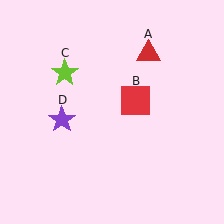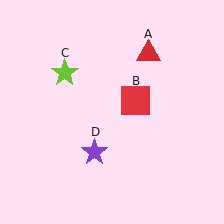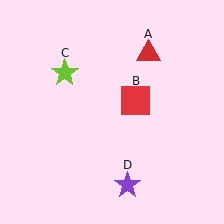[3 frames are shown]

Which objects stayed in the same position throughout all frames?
Red triangle (object A) and red square (object B) and lime star (object C) remained stationary.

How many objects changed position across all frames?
1 object changed position: purple star (object D).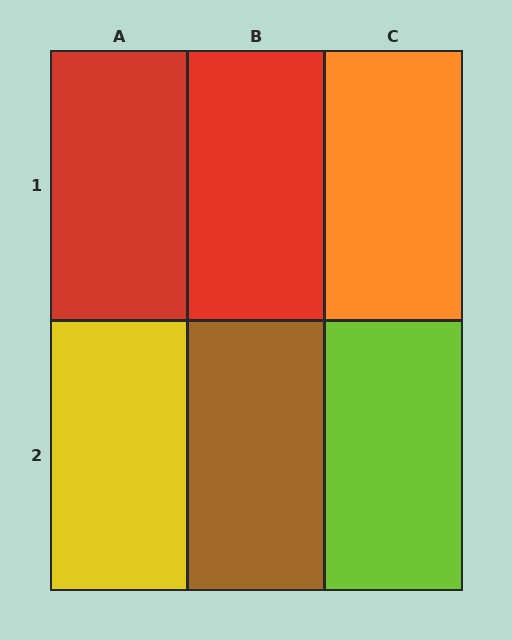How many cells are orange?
1 cell is orange.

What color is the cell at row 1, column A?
Red.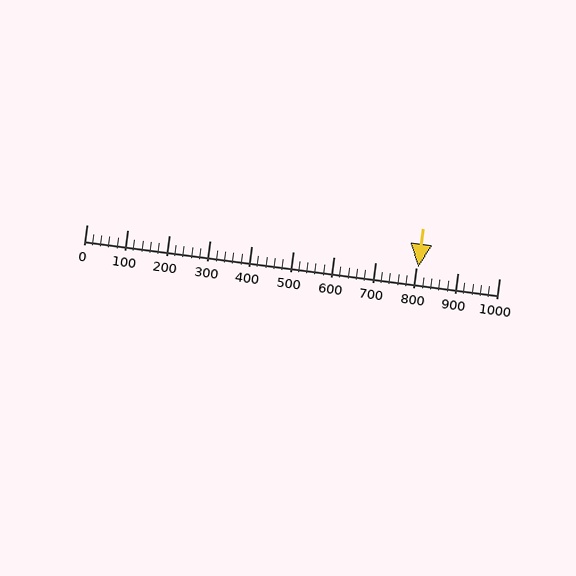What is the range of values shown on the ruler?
The ruler shows values from 0 to 1000.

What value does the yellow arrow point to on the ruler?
The yellow arrow points to approximately 804.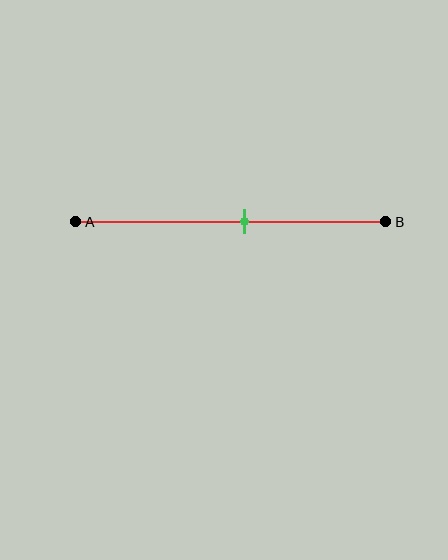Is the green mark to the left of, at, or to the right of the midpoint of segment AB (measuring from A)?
The green mark is to the right of the midpoint of segment AB.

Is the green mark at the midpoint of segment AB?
No, the mark is at about 55% from A, not at the 50% midpoint.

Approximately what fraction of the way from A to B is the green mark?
The green mark is approximately 55% of the way from A to B.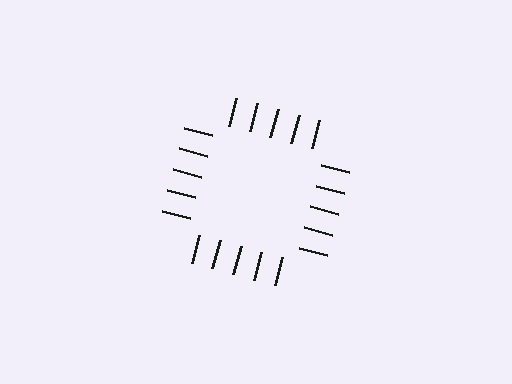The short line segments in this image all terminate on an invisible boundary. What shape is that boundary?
An illusory square — the line segments terminate on its edges but no continuous stroke is drawn.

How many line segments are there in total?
20 — 5 along each of the 4 edges.